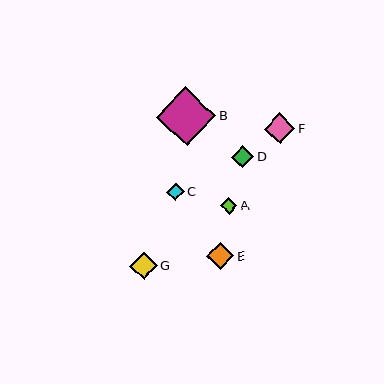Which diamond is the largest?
Diamond B is the largest with a size of approximately 59 pixels.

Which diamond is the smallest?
Diamond A is the smallest with a size of approximately 17 pixels.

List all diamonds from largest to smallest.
From largest to smallest: B, F, G, E, D, C, A.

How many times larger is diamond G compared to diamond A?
Diamond G is approximately 1.6 times the size of diamond A.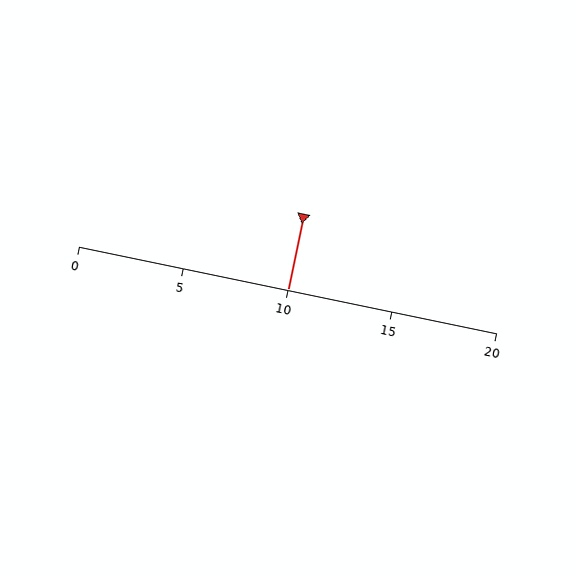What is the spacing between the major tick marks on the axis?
The major ticks are spaced 5 apart.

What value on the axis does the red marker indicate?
The marker indicates approximately 10.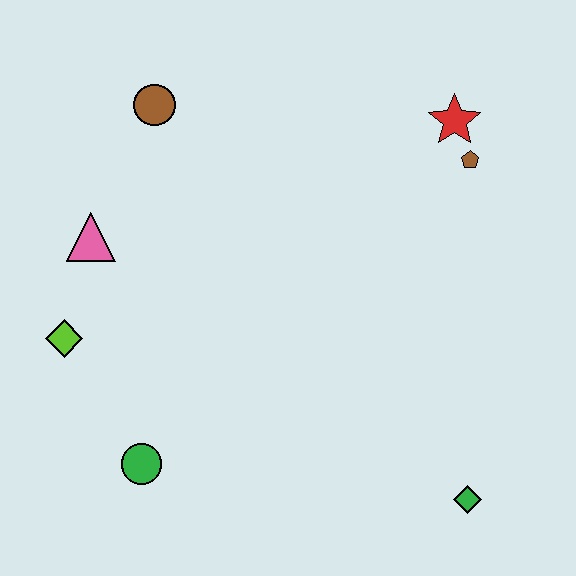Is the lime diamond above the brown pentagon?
No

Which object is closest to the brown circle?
The pink triangle is closest to the brown circle.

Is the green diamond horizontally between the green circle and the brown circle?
No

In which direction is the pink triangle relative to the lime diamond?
The pink triangle is above the lime diamond.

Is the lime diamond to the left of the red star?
Yes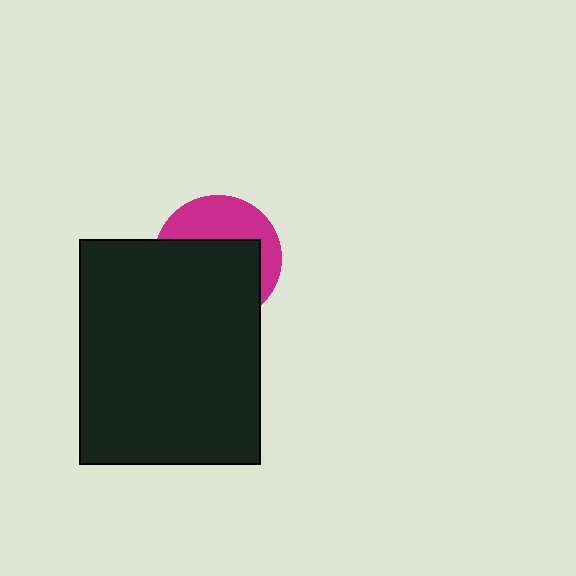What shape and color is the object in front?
The object in front is a black rectangle.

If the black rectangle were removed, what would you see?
You would see the complete magenta circle.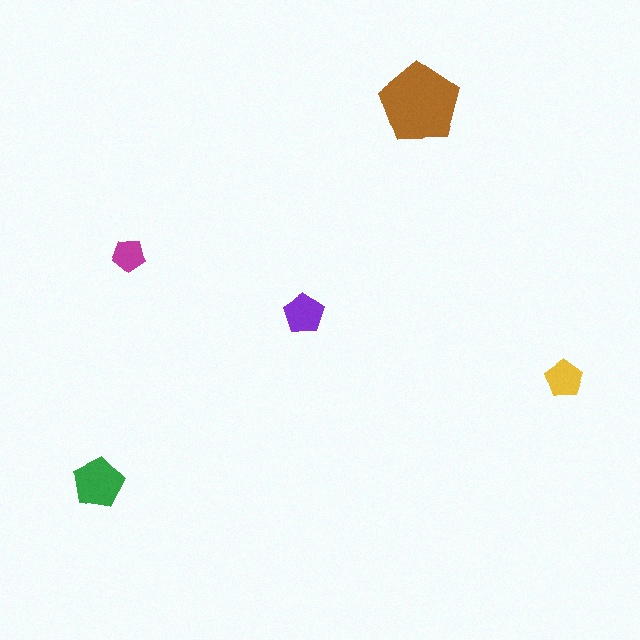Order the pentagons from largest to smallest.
the brown one, the green one, the purple one, the yellow one, the magenta one.